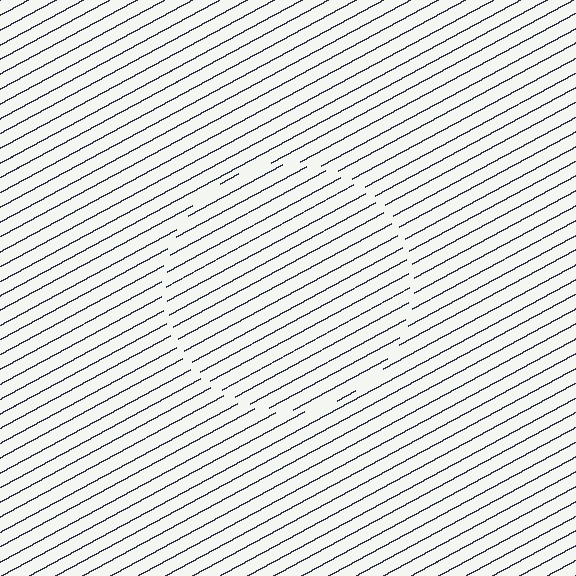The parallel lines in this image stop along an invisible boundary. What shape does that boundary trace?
An illusory circle. The interior of the shape contains the same grating, shifted by half a period — the contour is defined by the phase discontinuity where line-ends from the inner and outer gratings abut.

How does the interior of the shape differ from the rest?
The interior of the shape contains the same grating, shifted by half a period — the contour is defined by the phase discontinuity where line-ends from the inner and outer gratings abut.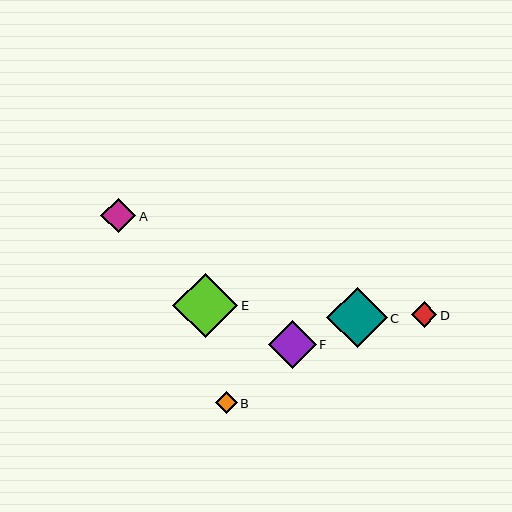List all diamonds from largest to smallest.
From largest to smallest: E, C, F, A, D, B.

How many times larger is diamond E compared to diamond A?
Diamond E is approximately 1.9 times the size of diamond A.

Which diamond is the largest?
Diamond E is the largest with a size of approximately 65 pixels.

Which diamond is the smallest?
Diamond B is the smallest with a size of approximately 22 pixels.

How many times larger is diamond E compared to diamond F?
Diamond E is approximately 1.4 times the size of diamond F.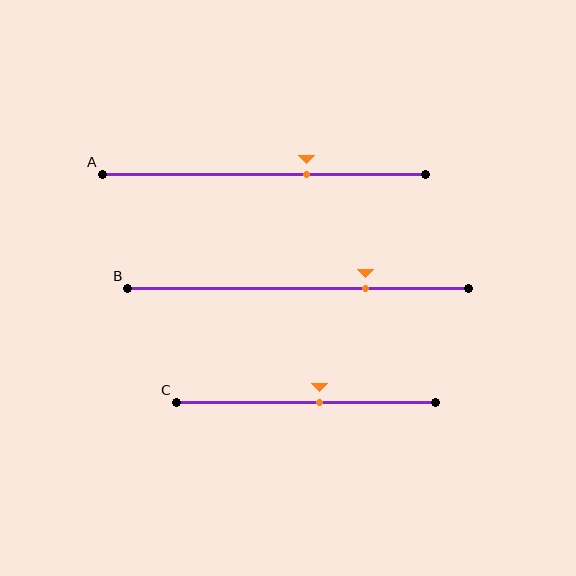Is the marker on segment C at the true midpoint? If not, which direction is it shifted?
No, the marker on segment C is shifted to the right by about 5% of the segment length.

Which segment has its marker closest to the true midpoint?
Segment C has its marker closest to the true midpoint.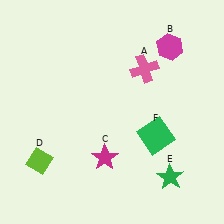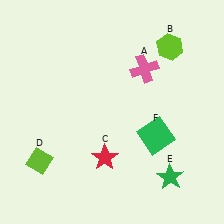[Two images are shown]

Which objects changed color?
B changed from magenta to lime. C changed from magenta to red.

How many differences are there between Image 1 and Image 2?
There are 2 differences between the two images.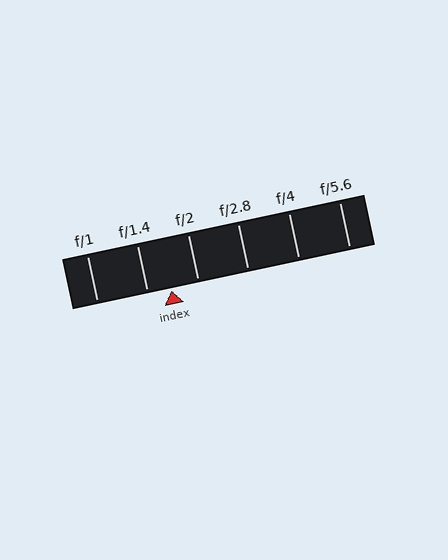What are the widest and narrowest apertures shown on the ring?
The widest aperture shown is f/1 and the narrowest is f/5.6.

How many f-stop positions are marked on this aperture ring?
There are 6 f-stop positions marked.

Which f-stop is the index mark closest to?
The index mark is closest to f/1.4.